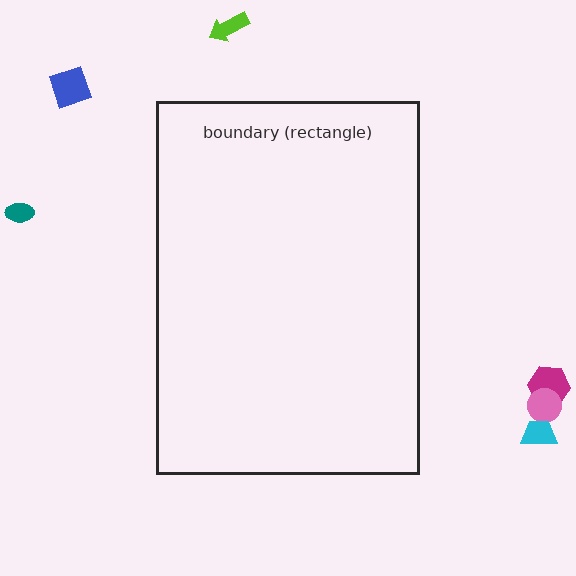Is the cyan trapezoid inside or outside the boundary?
Outside.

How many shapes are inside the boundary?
0 inside, 6 outside.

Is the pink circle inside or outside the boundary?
Outside.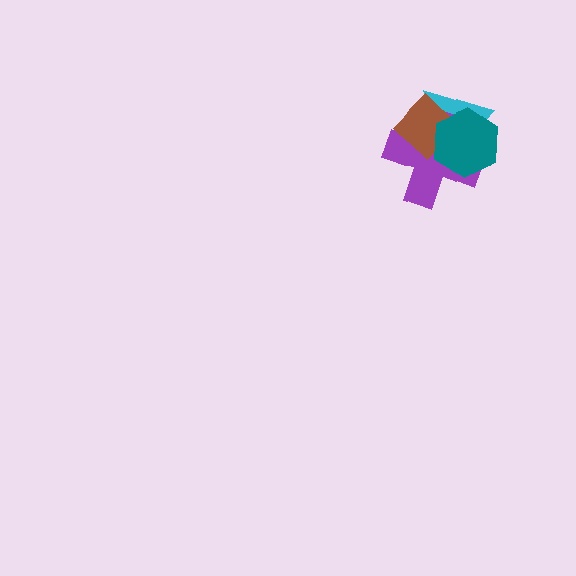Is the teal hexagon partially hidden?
No, no other shape covers it.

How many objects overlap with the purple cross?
3 objects overlap with the purple cross.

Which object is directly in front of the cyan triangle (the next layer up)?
The purple cross is directly in front of the cyan triangle.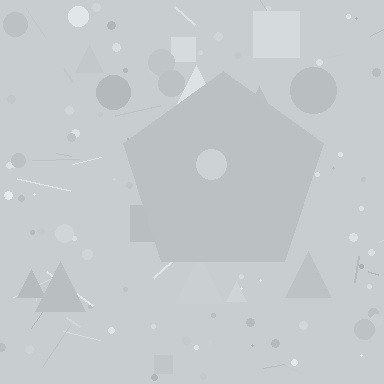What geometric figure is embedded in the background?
A pentagon is embedded in the background.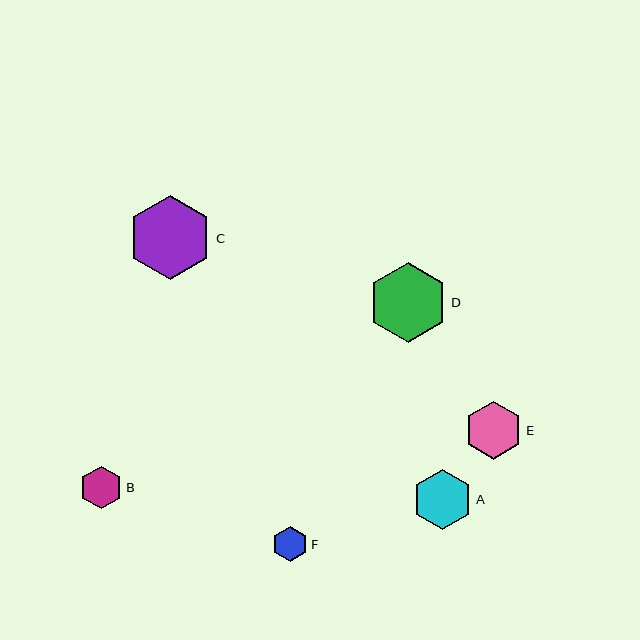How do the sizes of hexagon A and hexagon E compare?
Hexagon A and hexagon E are approximately the same size.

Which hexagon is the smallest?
Hexagon F is the smallest with a size of approximately 35 pixels.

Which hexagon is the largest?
Hexagon C is the largest with a size of approximately 84 pixels.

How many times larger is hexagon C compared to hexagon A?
Hexagon C is approximately 1.4 times the size of hexagon A.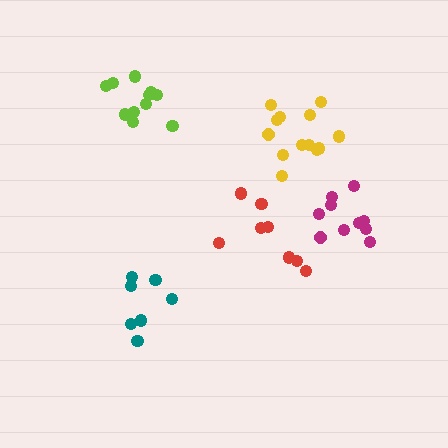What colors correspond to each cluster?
The clusters are colored: magenta, teal, red, yellow, lime.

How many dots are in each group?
Group 1: 10 dots, Group 2: 7 dots, Group 3: 8 dots, Group 4: 13 dots, Group 5: 12 dots (50 total).